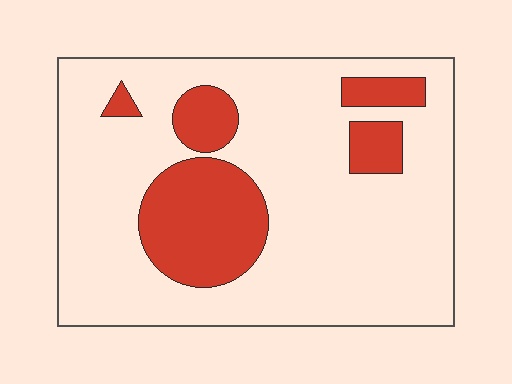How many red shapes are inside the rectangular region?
5.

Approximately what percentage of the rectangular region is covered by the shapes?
Approximately 20%.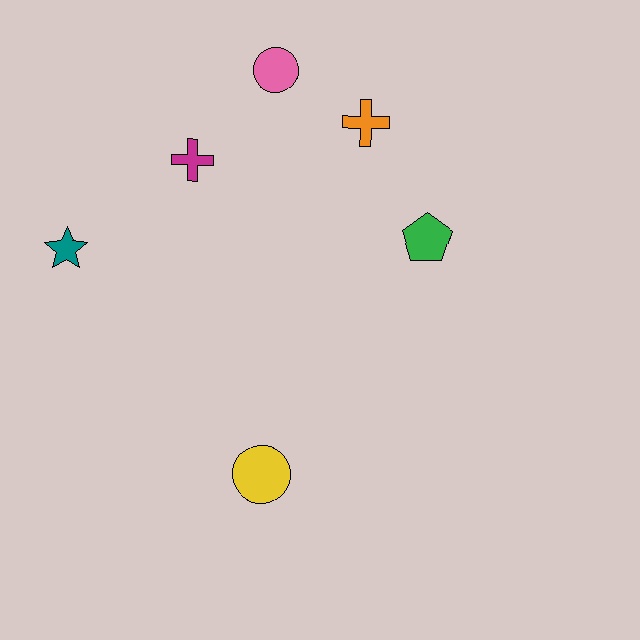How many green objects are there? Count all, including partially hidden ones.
There is 1 green object.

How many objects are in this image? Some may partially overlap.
There are 6 objects.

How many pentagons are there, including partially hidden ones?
There is 1 pentagon.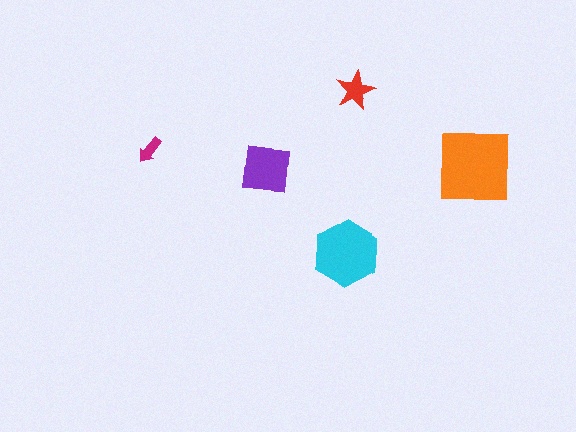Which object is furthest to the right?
The orange square is rightmost.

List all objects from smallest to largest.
The magenta arrow, the red star, the purple square, the cyan hexagon, the orange square.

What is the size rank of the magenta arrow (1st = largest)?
5th.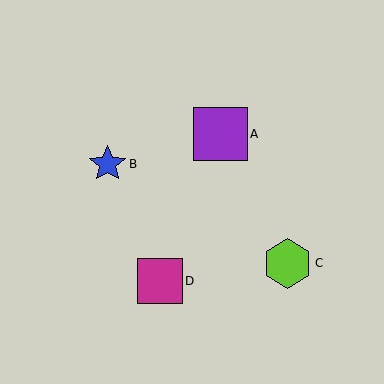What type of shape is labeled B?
Shape B is a blue star.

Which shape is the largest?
The purple square (labeled A) is the largest.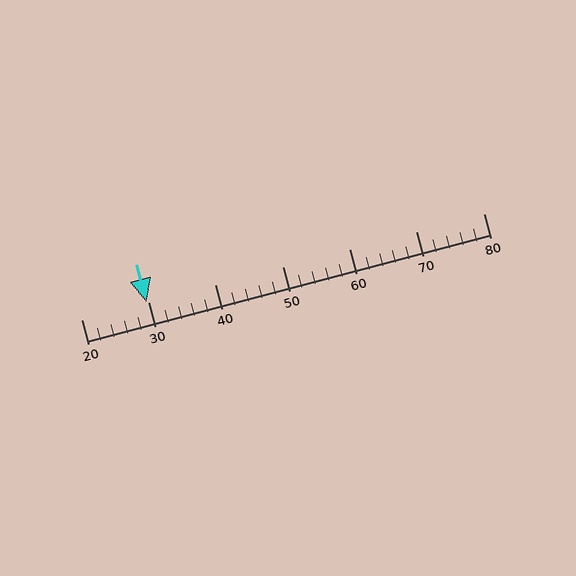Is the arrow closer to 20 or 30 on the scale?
The arrow is closer to 30.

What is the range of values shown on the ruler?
The ruler shows values from 20 to 80.